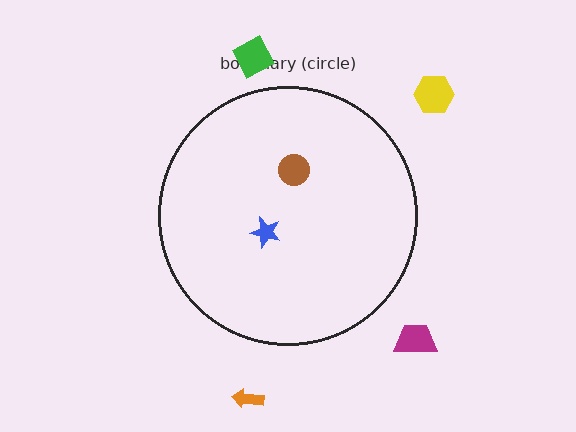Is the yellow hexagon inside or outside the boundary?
Outside.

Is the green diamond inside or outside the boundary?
Outside.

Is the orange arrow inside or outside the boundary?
Outside.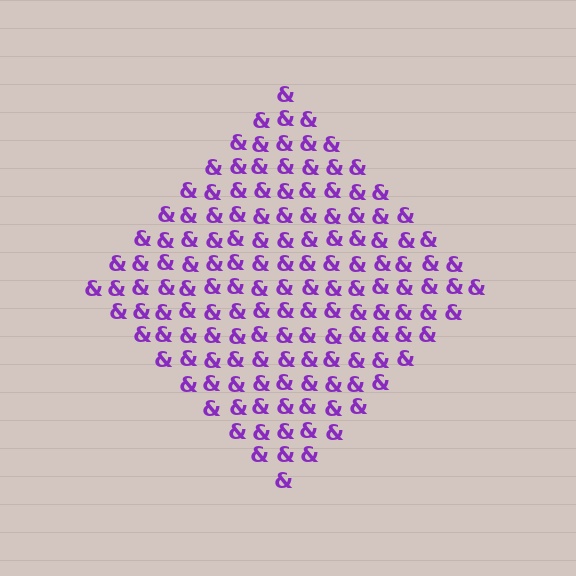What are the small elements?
The small elements are ampersands.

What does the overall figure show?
The overall figure shows a diamond.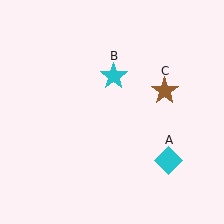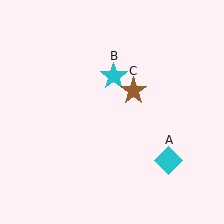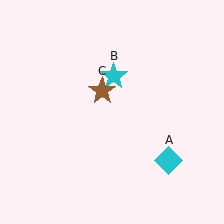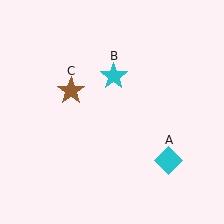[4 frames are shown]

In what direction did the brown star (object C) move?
The brown star (object C) moved left.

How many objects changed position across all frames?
1 object changed position: brown star (object C).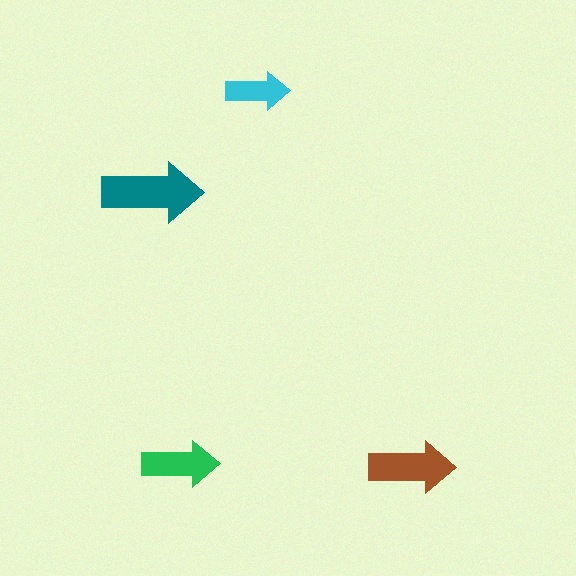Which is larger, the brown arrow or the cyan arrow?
The brown one.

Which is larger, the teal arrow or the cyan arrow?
The teal one.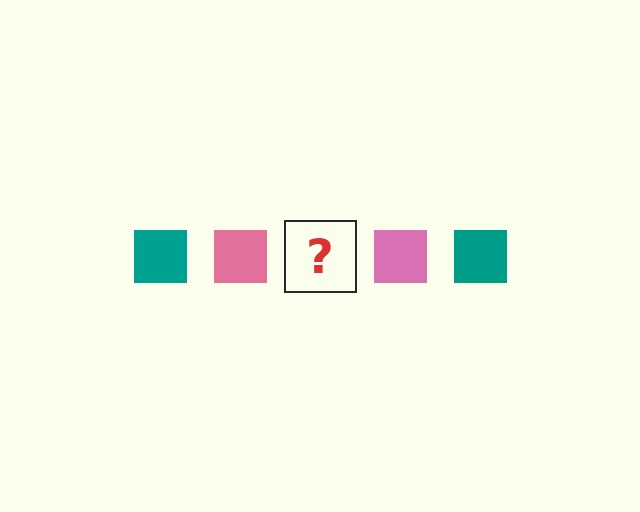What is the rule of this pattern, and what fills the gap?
The rule is that the pattern cycles through teal, pink squares. The gap should be filled with a teal square.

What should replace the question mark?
The question mark should be replaced with a teal square.